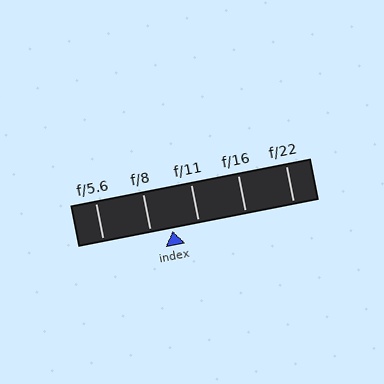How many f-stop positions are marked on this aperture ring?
There are 5 f-stop positions marked.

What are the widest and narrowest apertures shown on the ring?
The widest aperture shown is f/5.6 and the narrowest is f/22.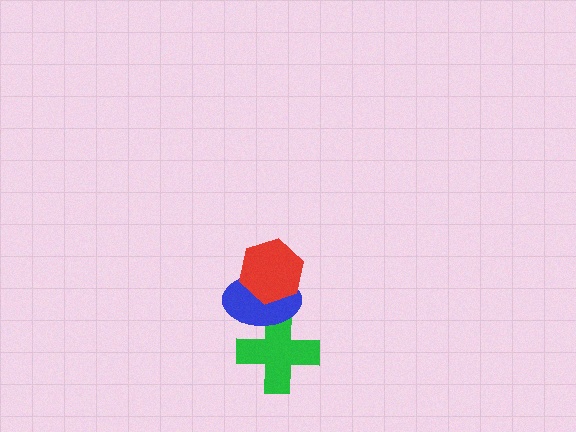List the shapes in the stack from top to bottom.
From top to bottom: the red hexagon, the blue ellipse, the green cross.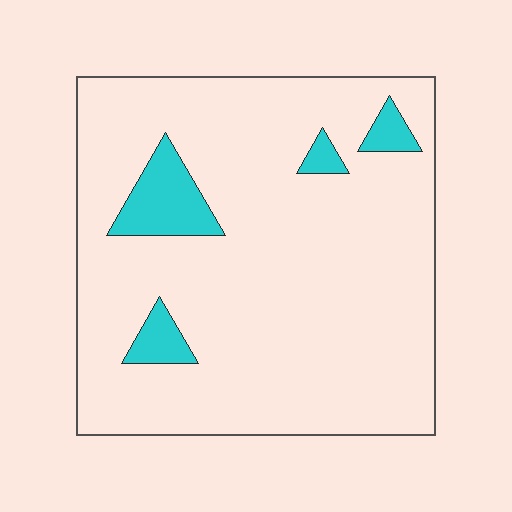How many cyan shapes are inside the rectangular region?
4.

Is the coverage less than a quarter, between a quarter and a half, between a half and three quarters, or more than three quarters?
Less than a quarter.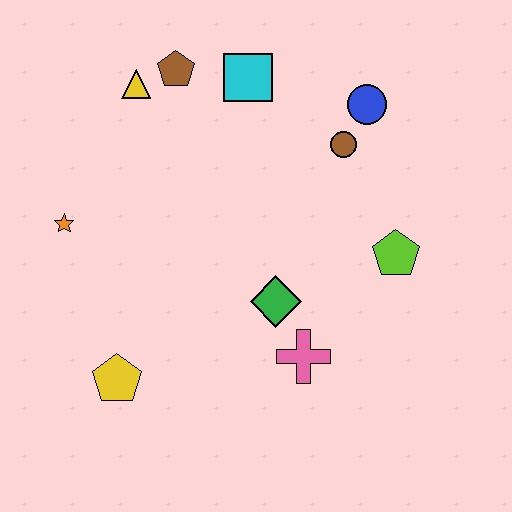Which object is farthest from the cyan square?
The yellow pentagon is farthest from the cyan square.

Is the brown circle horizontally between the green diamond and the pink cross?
No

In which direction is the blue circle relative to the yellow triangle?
The blue circle is to the right of the yellow triangle.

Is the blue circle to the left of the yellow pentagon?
No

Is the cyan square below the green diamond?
No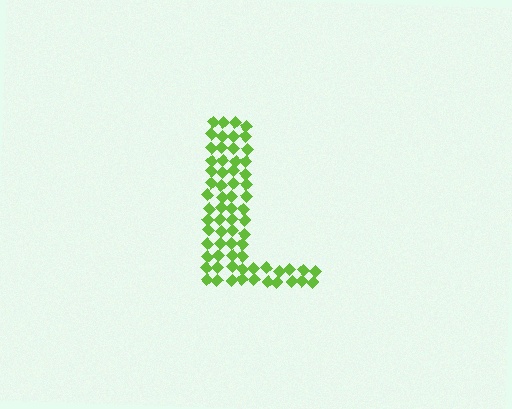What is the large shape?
The large shape is the letter L.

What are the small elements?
The small elements are diamonds.